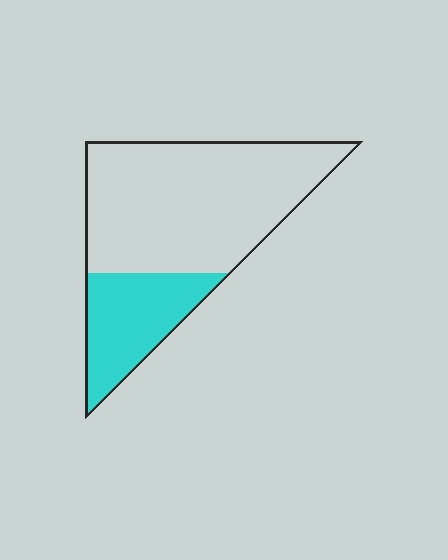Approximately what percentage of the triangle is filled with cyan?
Approximately 30%.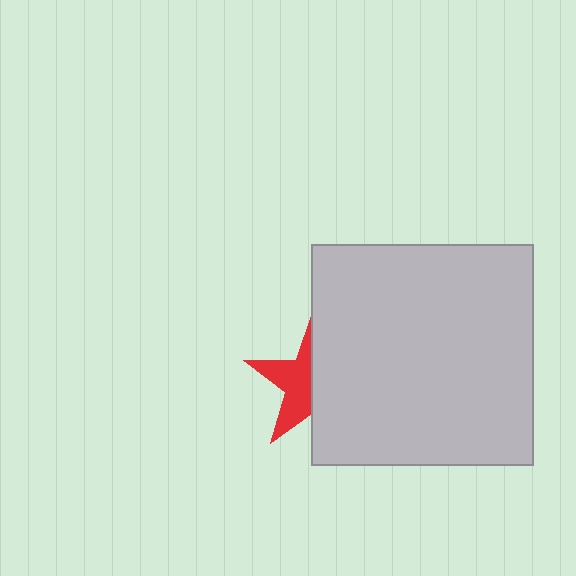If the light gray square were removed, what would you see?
You would see the complete red star.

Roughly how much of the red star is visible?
About half of it is visible (roughly 46%).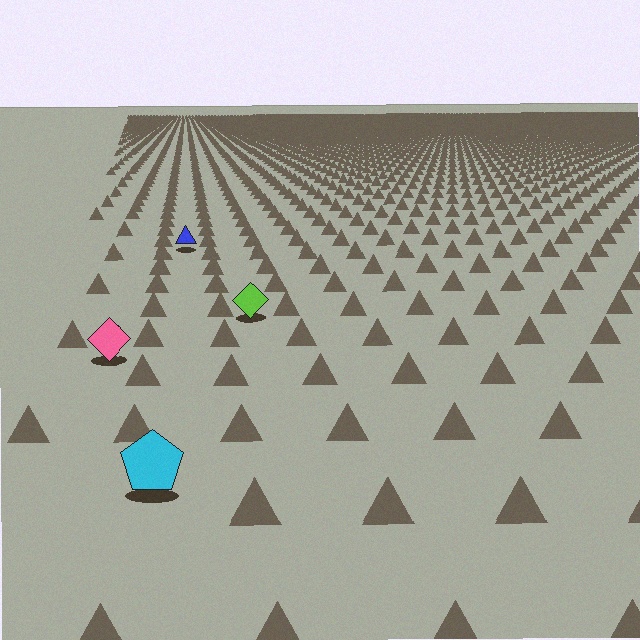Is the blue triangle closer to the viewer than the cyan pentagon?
No. The cyan pentagon is closer — you can tell from the texture gradient: the ground texture is coarser near it.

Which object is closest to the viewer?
The cyan pentagon is closest. The texture marks near it are larger and more spread out.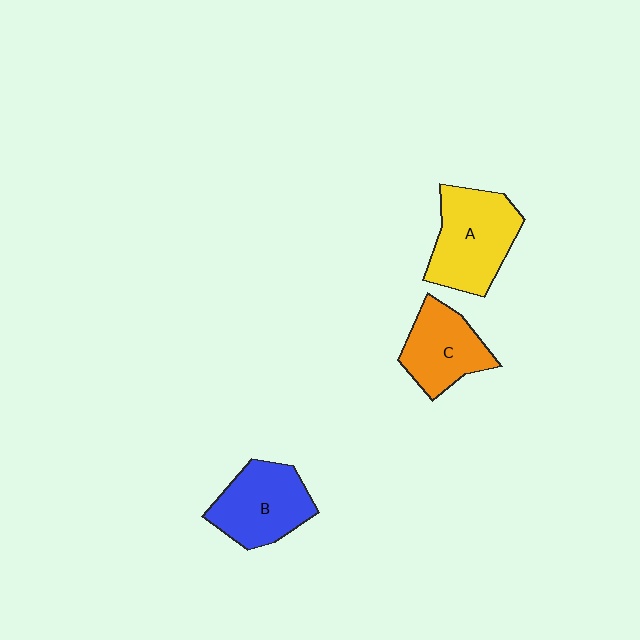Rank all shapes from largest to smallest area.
From largest to smallest: A (yellow), B (blue), C (orange).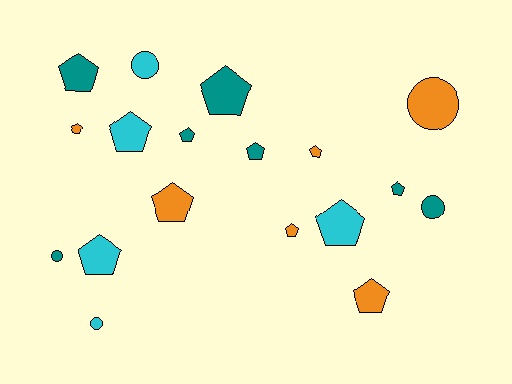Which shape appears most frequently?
Pentagon, with 13 objects.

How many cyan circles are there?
There are 2 cyan circles.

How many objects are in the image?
There are 18 objects.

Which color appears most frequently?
Teal, with 7 objects.